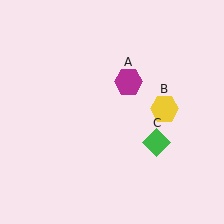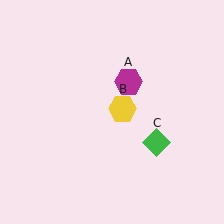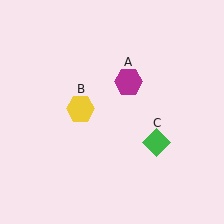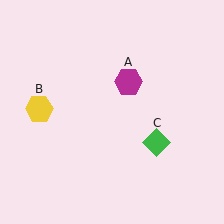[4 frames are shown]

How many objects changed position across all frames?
1 object changed position: yellow hexagon (object B).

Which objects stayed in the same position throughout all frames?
Magenta hexagon (object A) and green diamond (object C) remained stationary.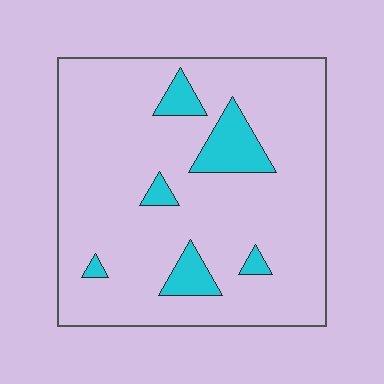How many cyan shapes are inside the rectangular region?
6.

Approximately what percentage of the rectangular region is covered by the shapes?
Approximately 10%.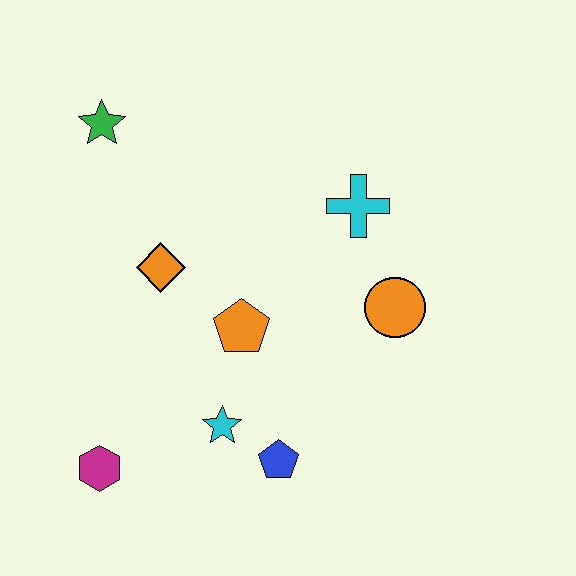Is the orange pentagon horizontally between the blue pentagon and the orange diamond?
Yes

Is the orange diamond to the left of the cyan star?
Yes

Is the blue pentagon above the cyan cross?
No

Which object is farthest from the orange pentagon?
The green star is farthest from the orange pentagon.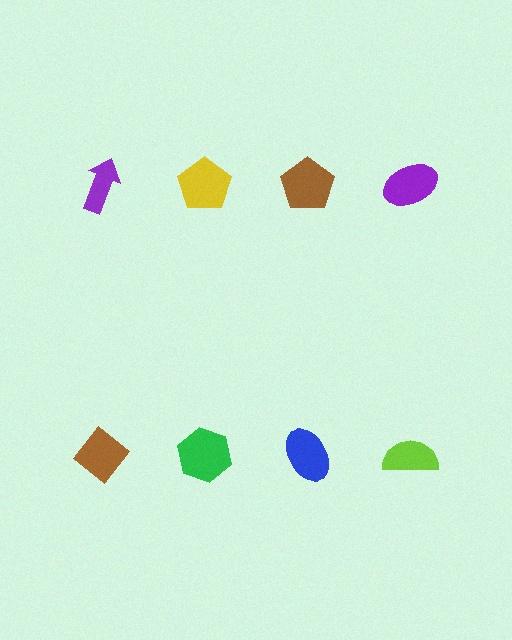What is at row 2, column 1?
A brown diamond.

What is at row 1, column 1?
A purple arrow.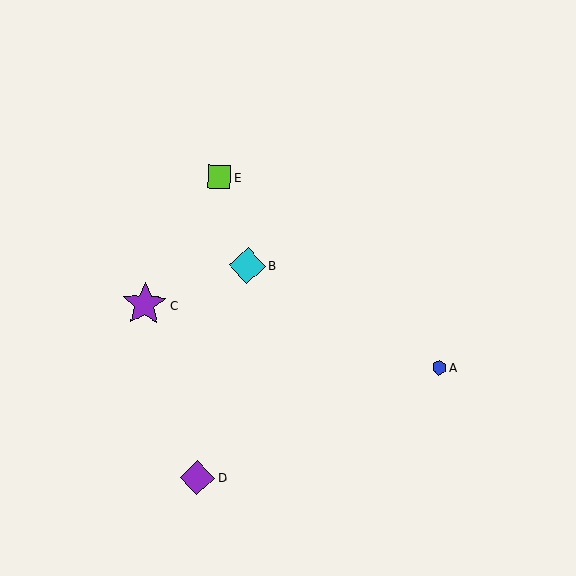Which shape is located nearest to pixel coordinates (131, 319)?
The purple star (labeled C) at (145, 305) is nearest to that location.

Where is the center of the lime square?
The center of the lime square is at (219, 177).